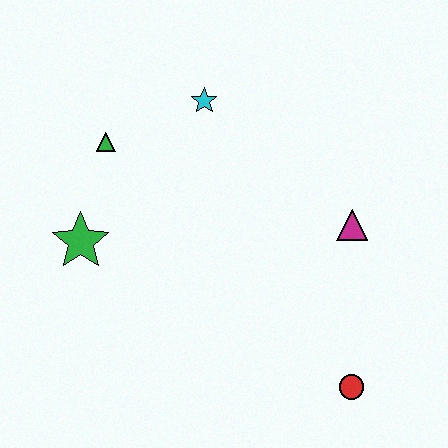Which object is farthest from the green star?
The red circle is farthest from the green star.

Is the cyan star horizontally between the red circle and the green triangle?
Yes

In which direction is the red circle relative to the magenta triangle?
The red circle is below the magenta triangle.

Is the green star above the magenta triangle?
No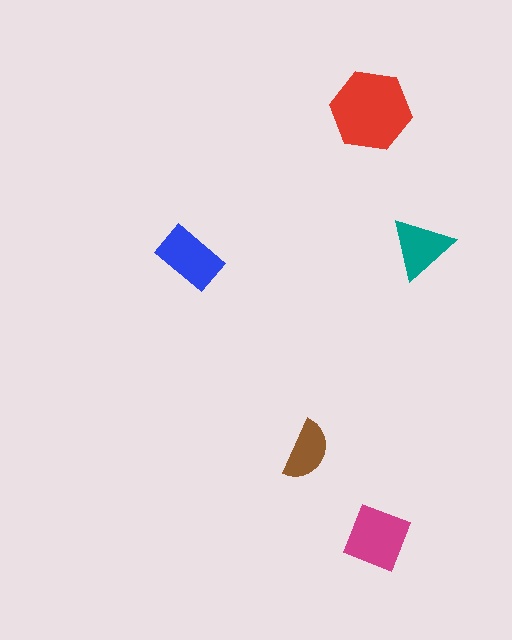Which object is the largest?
The red hexagon.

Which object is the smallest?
The brown semicircle.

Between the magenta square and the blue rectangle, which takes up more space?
The magenta square.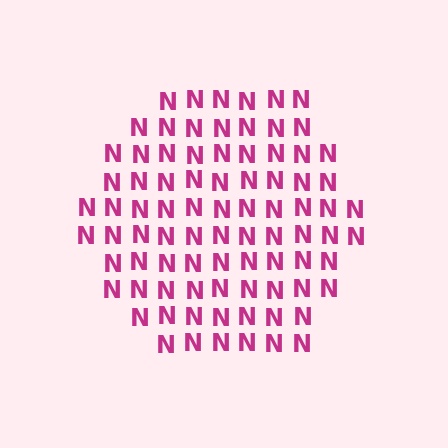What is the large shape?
The large shape is a hexagon.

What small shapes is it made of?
It is made of small letter N's.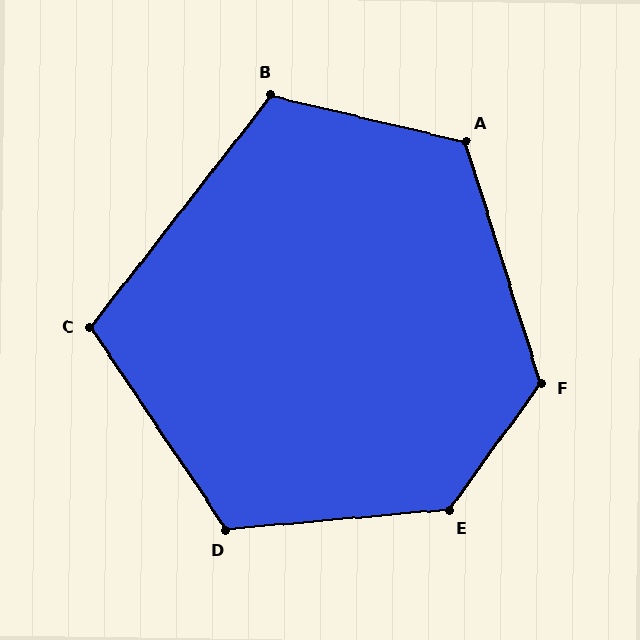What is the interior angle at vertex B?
Approximately 114 degrees (obtuse).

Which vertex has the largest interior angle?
E, at approximately 131 degrees.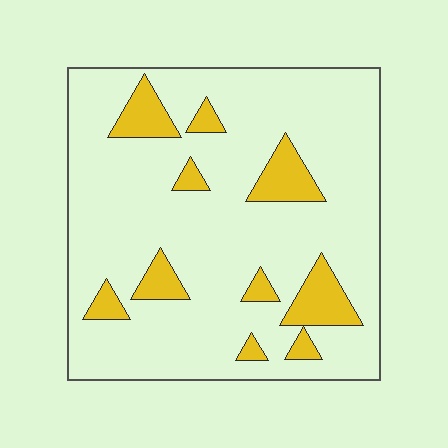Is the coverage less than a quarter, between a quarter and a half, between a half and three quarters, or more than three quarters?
Less than a quarter.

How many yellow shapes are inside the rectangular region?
10.